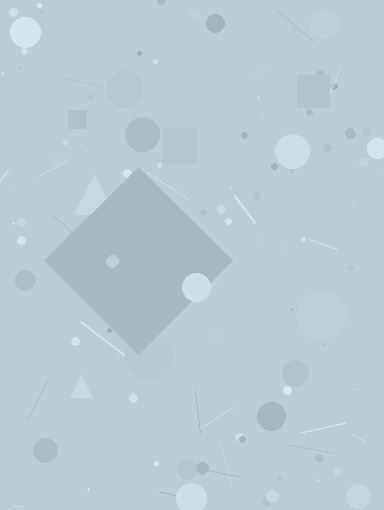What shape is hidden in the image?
A diamond is hidden in the image.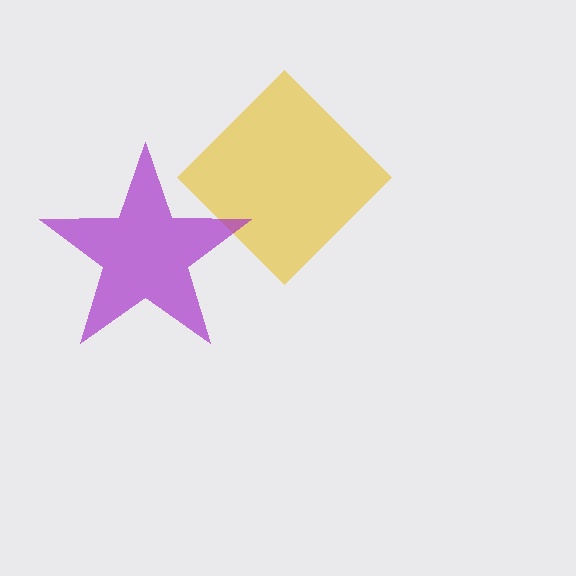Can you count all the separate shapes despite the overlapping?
Yes, there are 2 separate shapes.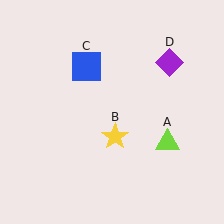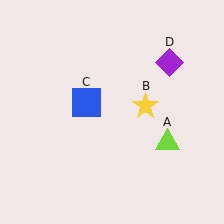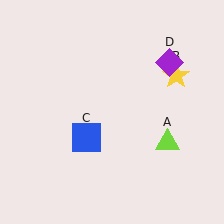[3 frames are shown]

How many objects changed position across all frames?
2 objects changed position: yellow star (object B), blue square (object C).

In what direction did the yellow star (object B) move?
The yellow star (object B) moved up and to the right.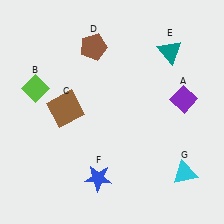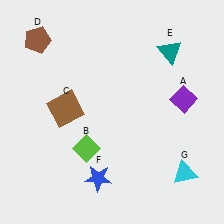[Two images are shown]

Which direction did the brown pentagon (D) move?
The brown pentagon (D) moved left.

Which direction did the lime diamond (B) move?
The lime diamond (B) moved down.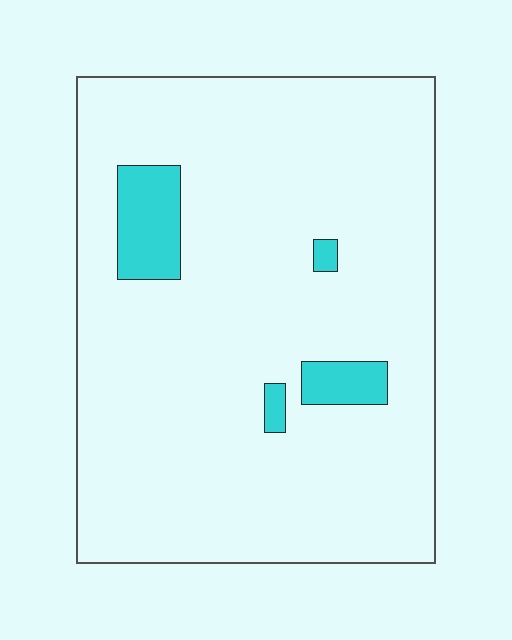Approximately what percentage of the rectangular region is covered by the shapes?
Approximately 5%.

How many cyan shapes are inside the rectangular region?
4.